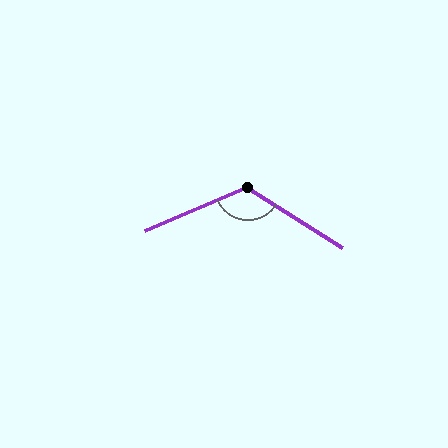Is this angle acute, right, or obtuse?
It is obtuse.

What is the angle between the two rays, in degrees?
Approximately 125 degrees.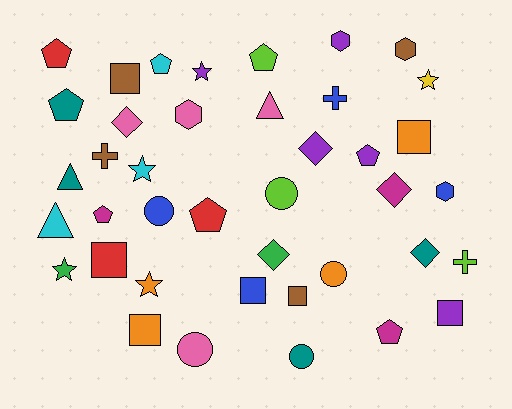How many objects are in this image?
There are 40 objects.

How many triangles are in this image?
There are 3 triangles.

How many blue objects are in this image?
There are 4 blue objects.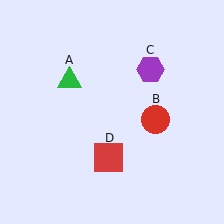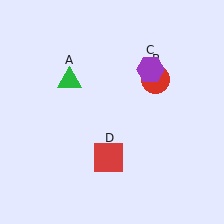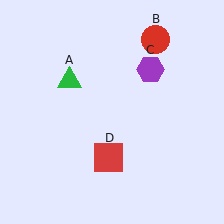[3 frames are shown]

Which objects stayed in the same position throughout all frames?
Green triangle (object A) and purple hexagon (object C) and red square (object D) remained stationary.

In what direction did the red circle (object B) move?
The red circle (object B) moved up.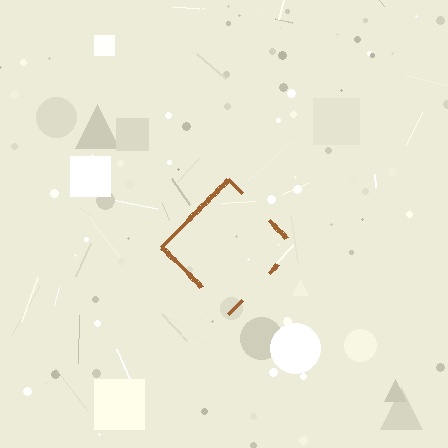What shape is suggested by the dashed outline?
The dashed outline suggests a diamond.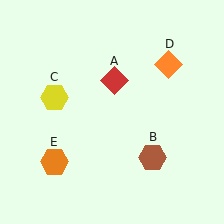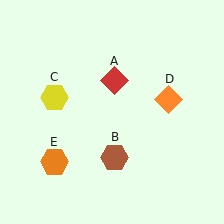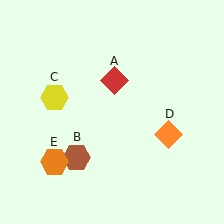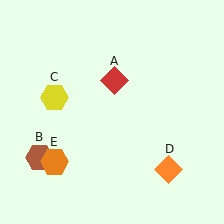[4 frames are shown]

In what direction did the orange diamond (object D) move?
The orange diamond (object D) moved down.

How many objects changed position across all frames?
2 objects changed position: brown hexagon (object B), orange diamond (object D).